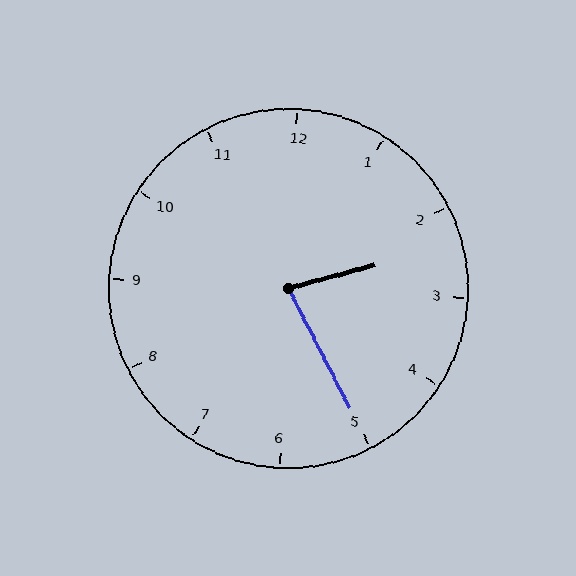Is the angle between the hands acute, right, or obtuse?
It is acute.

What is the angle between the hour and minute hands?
Approximately 78 degrees.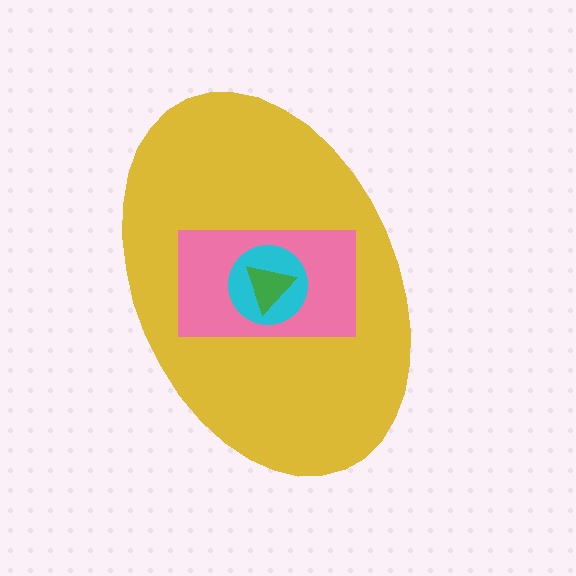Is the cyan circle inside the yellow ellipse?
Yes.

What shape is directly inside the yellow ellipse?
The pink rectangle.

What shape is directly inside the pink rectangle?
The cyan circle.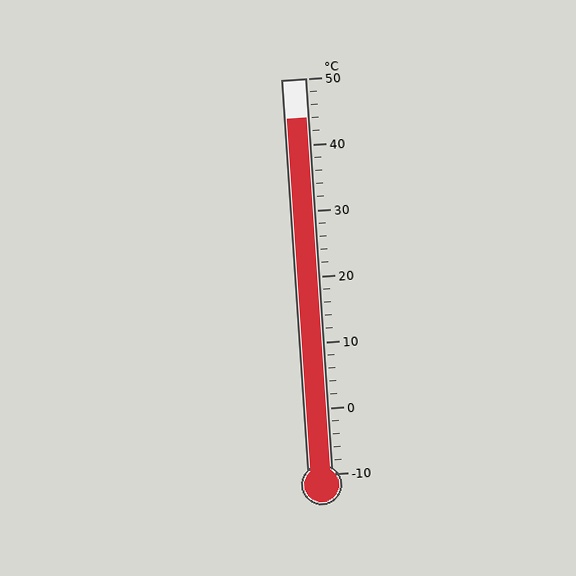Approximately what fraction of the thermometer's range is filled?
The thermometer is filled to approximately 90% of its range.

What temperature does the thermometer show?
The thermometer shows approximately 44°C.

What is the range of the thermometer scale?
The thermometer scale ranges from -10°C to 50°C.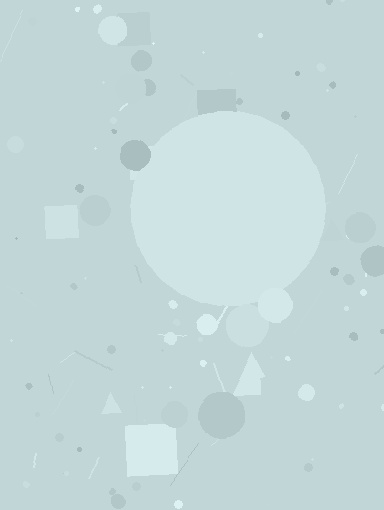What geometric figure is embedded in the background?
A circle is embedded in the background.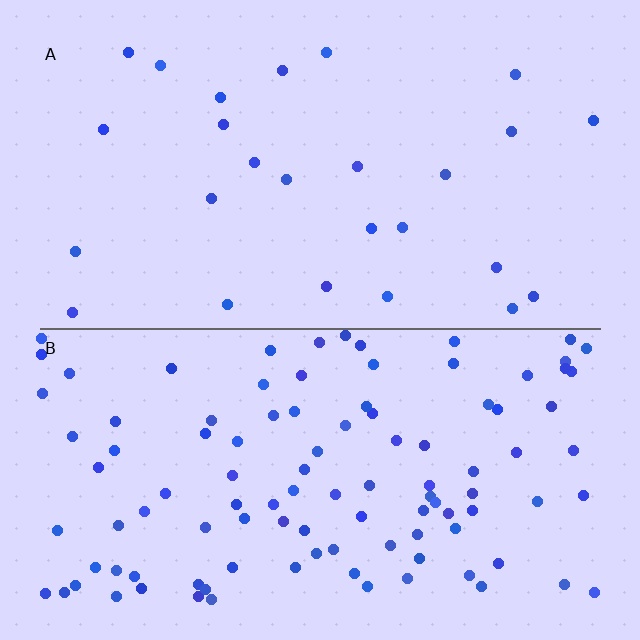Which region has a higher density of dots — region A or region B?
B (the bottom).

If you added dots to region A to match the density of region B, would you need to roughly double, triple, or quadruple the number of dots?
Approximately quadruple.